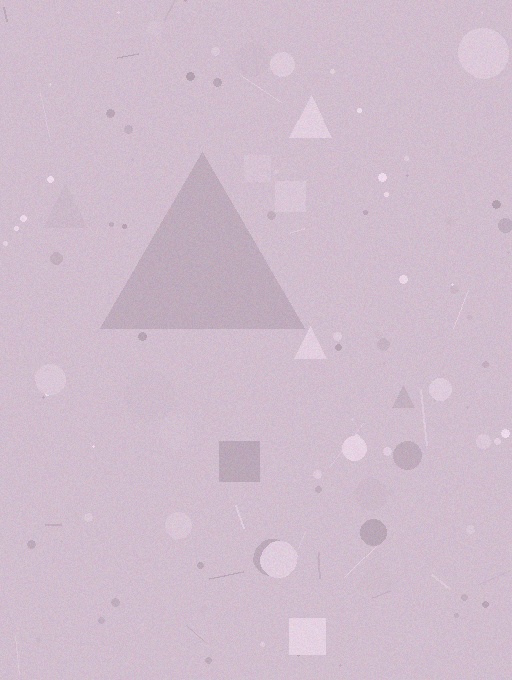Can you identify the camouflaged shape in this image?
The camouflaged shape is a triangle.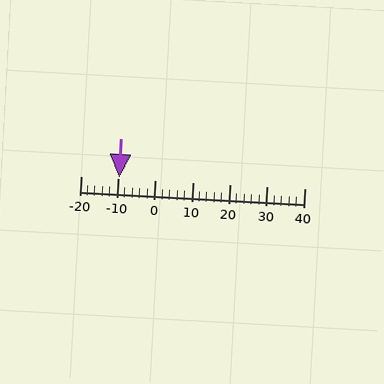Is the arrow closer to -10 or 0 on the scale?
The arrow is closer to -10.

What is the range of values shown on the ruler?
The ruler shows values from -20 to 40.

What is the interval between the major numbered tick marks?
The major tick marks are spaced 10 units apart.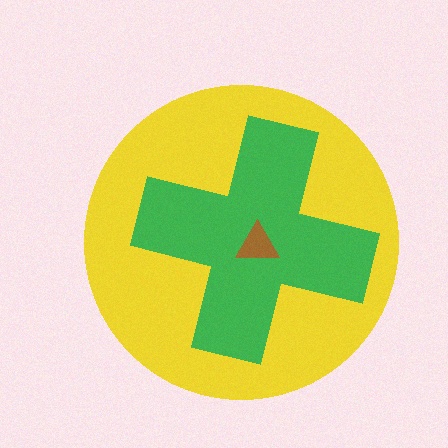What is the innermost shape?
The brown triangle.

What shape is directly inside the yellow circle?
The green cross.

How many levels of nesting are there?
3.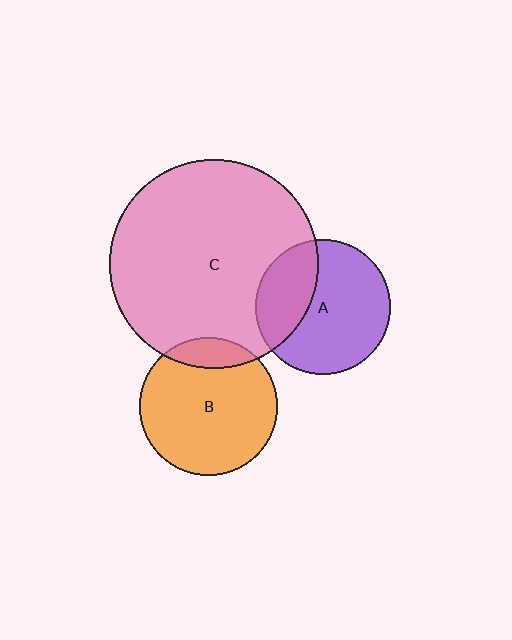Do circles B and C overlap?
Yes.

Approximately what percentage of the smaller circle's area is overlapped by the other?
Approximately 15%.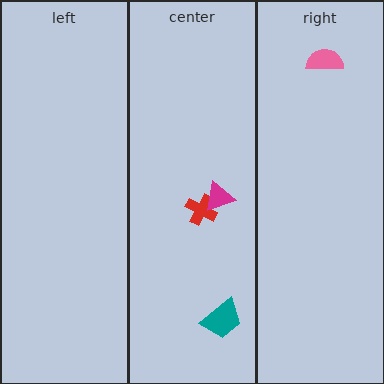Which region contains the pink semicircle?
The right region.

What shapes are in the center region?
The red cross, the teal trapezoid, the magenta triangle.